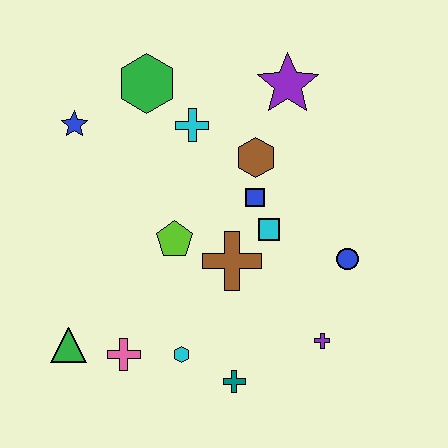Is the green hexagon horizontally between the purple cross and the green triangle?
Yes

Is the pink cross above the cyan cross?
No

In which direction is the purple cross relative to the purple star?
The purple cross is below the purple star.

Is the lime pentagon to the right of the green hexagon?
Yes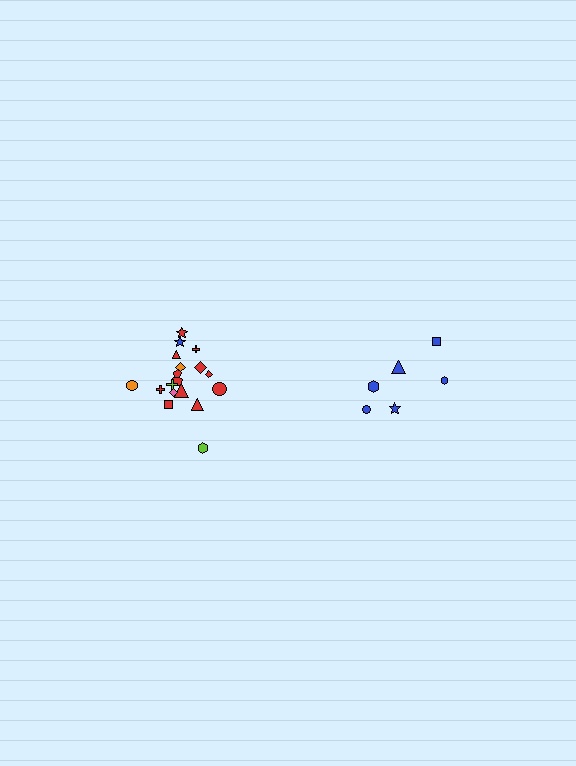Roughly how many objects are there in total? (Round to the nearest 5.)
Roughly 25 objects in total.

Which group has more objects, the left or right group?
The left group.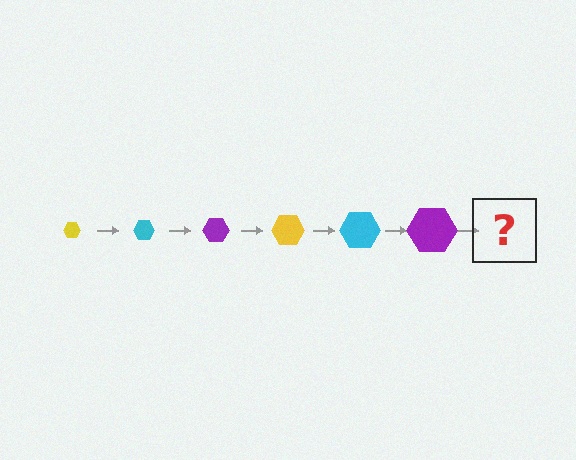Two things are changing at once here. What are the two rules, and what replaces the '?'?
The two rules are that the hexagon grows larger each step and the color cycles through yellow, cyan, and purple. The '?' should be a yellow hexagon, larger than the previous one.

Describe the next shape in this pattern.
It should be a yellow hexagon, larger than the previous one.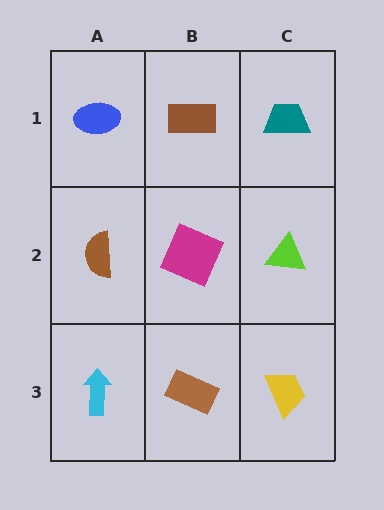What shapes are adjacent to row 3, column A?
A brown semicircle (row 2, column A), a brown rectangle (row 3, column B).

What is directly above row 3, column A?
A brown semicircle.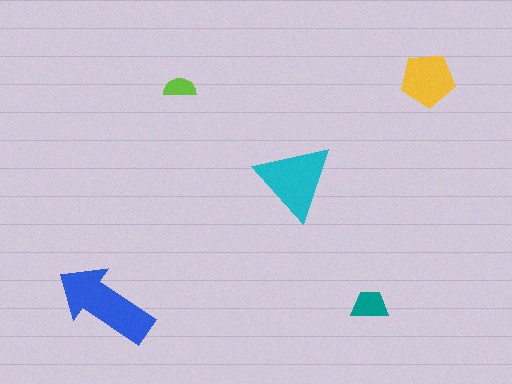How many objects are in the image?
There are 5 objects in the image.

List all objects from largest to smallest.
The blue arrow, the cyan triangle, the yellow pentagon, the teal trapezoid, the lime semicircle.